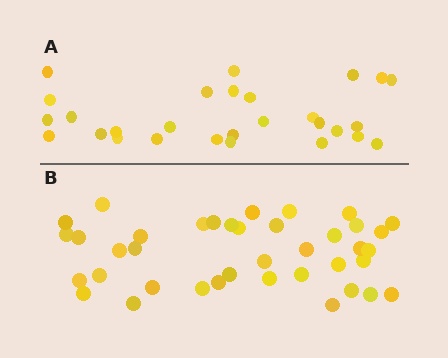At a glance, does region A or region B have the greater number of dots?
Region B (the bottom region) has more dots.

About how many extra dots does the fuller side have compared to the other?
Region B has roughly 12 or so more dots than region A.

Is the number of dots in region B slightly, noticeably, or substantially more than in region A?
Region B has noticeably more, but not dramatically so. The ratio is roughly 1.4 to 1.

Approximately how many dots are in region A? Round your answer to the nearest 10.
About 30 dots. (The exact count is 28, which rounds to 30.)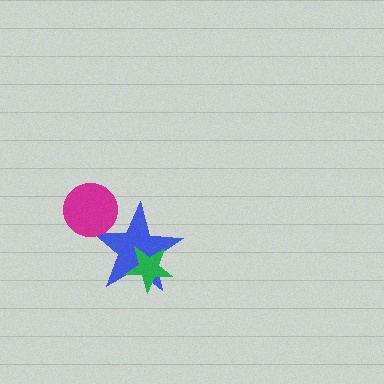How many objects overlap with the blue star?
2 objects overlap with the blue star.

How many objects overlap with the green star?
1 object overlaps with the green star.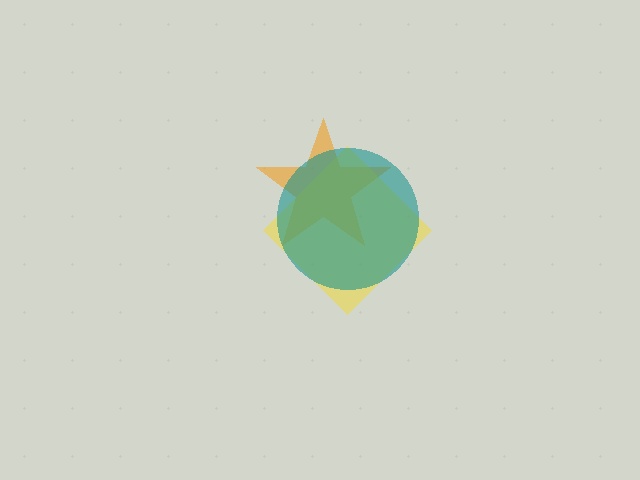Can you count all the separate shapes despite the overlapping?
Yes, there are 3 separate shapes.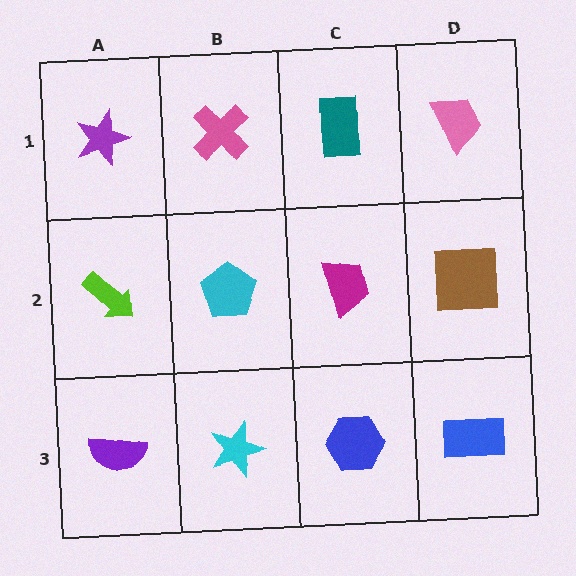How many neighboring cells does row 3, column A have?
2.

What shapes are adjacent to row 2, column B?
A pink cross (row 1, column B), a cyan star (row 3, column B), a lime arrow (row 2, column A), a magenta trapezoid (row 2, column C).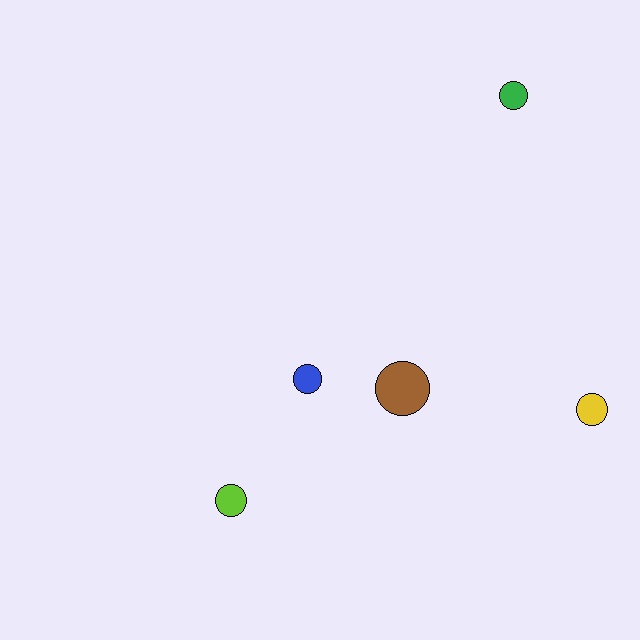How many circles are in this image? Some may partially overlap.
There are 5 circles.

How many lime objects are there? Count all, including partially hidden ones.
There is 1 lime object.